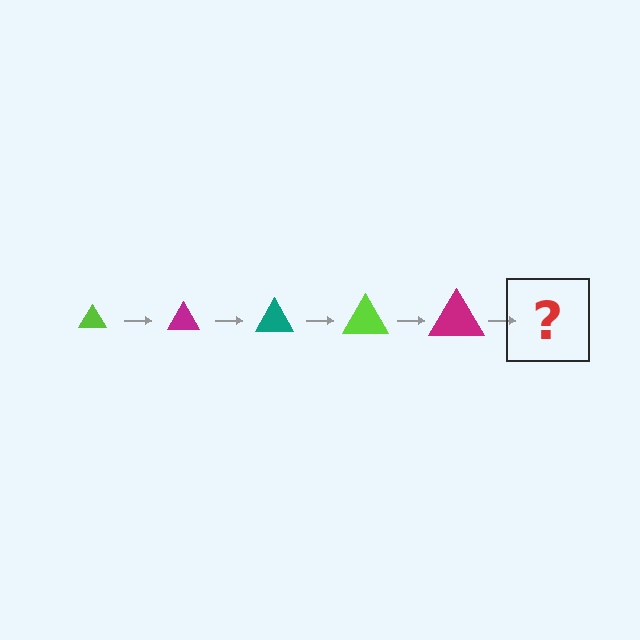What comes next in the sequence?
The next element should be a teal triangle, larger than the previous one.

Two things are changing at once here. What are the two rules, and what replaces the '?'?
The two rules are that the triangle grows larger each step and the color cycles through lime, magenta, and teal. The '?' should be a teal triangle, larger than the previous one.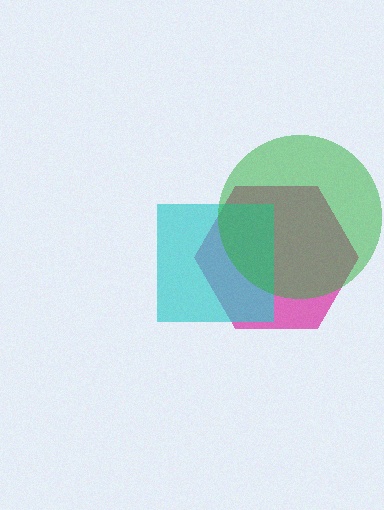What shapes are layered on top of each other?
The layered shapes are: a magenta hexagon, a cyan square, a green circle.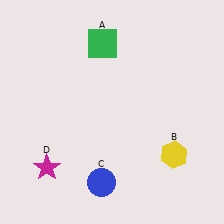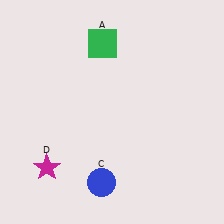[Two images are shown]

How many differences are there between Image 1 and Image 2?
There is 1 difference between the two images.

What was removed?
The yellow hexagon (B) was removed in Image 2.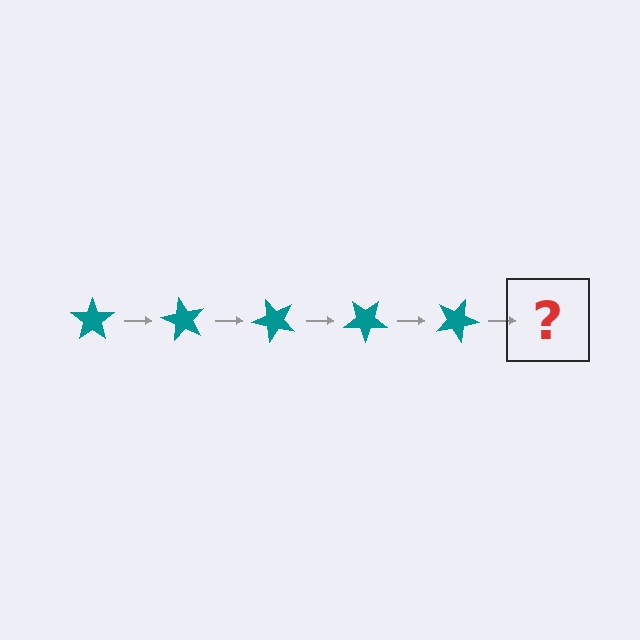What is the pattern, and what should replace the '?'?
The pattern is that the star rotates 60 degrees each step. The '?' should be a teal star rotated 300 degrees.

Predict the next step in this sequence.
The next step is a teal star rotated 300 degrees.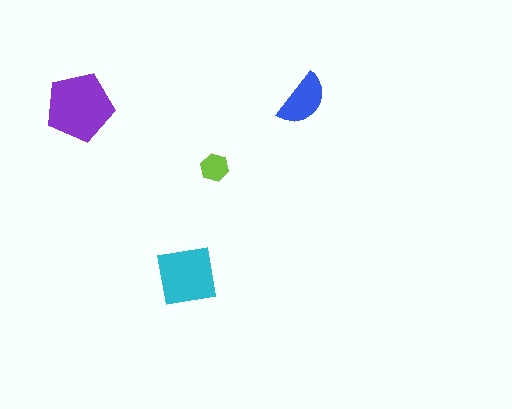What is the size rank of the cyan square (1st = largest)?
2nd.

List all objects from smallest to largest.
The lime hexagon, the blue semicircle, the cyan square, the purple pentagon.